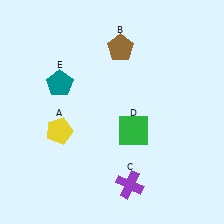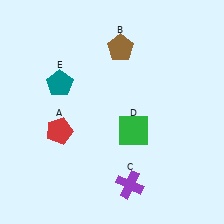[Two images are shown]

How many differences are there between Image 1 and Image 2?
There is 1 difference between the two images.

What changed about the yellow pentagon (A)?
In Image 1, A is yellow. In Image 2, it changed to red.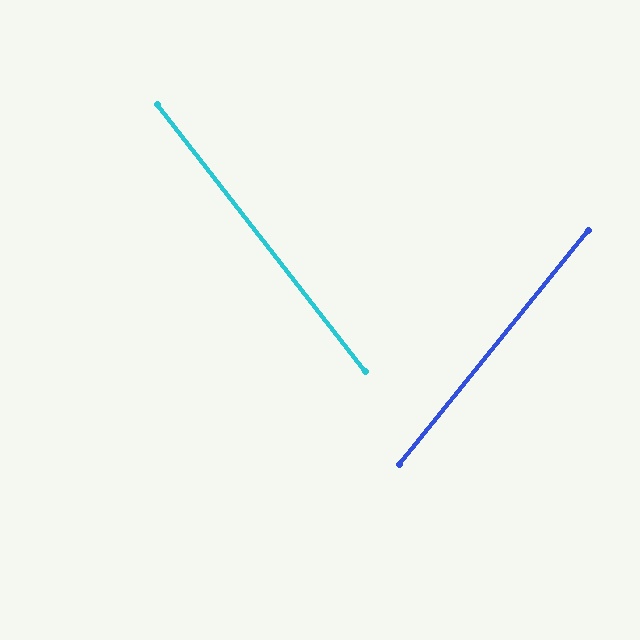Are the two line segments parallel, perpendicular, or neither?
Neither parallel nor perpendicular — they differ by about 77°.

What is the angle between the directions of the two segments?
Approximately 77 degrees.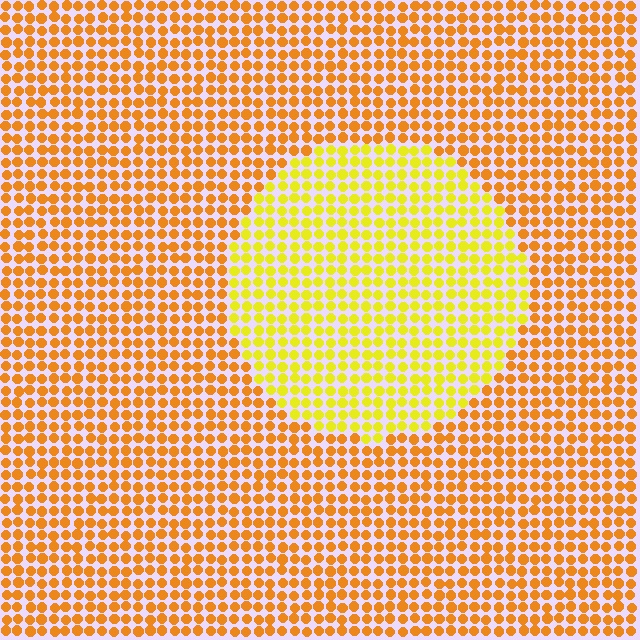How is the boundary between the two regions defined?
The boundary is defined purely by a slight shift in hue (about 31 degrees). Spacing, size, and orientation are identical on both sides.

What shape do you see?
I see a circle.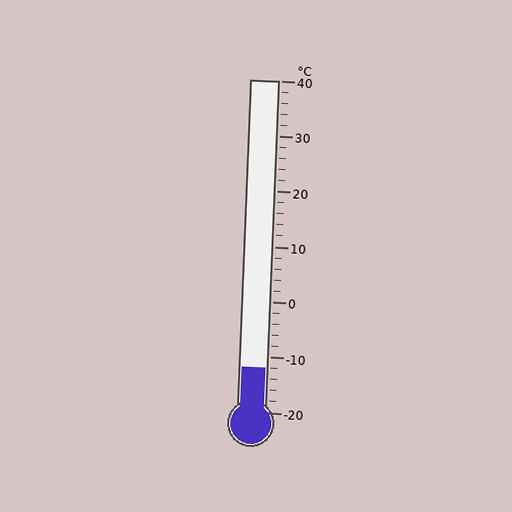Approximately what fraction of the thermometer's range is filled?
The thermometer is filled to approximately 15% of its range.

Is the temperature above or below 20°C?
The temperature is below 20°C.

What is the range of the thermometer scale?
The thermometer scale ranges from -20°C to 40°C.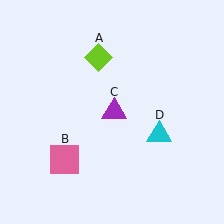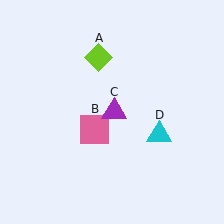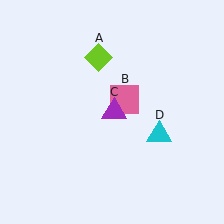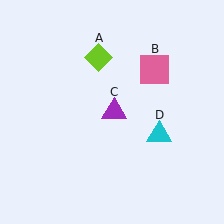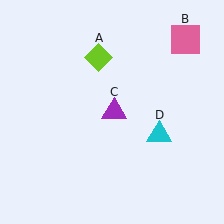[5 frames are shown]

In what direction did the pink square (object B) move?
The pink square (object B) moved up and to the right.